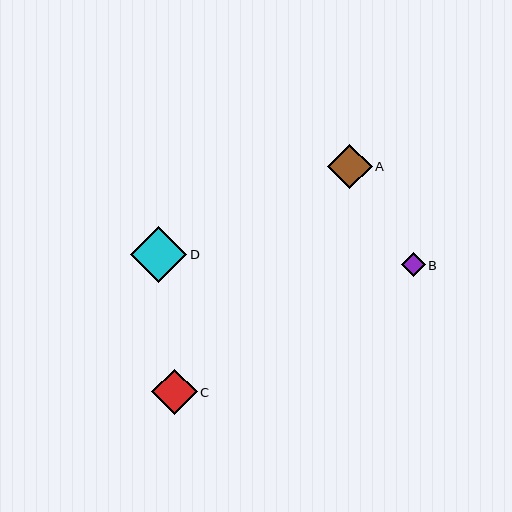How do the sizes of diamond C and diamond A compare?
Diamond C and diamond A are approximately the same size.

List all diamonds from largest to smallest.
From largest to smallest: D, C, A, B.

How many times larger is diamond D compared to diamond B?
Diamond D is approximately 2.3 times the size of diamond B.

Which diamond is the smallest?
Diamond B is the smallest with a size of approximately 24 pixels.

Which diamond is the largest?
Diamond D is the largest with a size of approximately 56 pixels.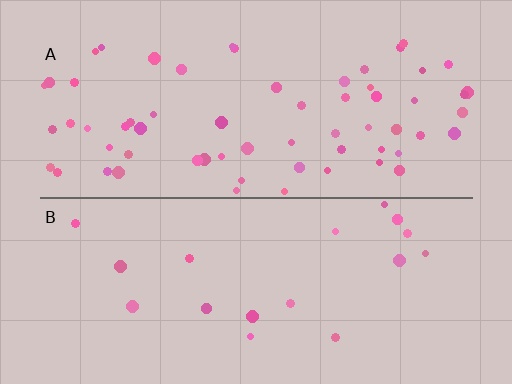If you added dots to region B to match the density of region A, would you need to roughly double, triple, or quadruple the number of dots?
Approximately quadruple.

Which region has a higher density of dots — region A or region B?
A (the top).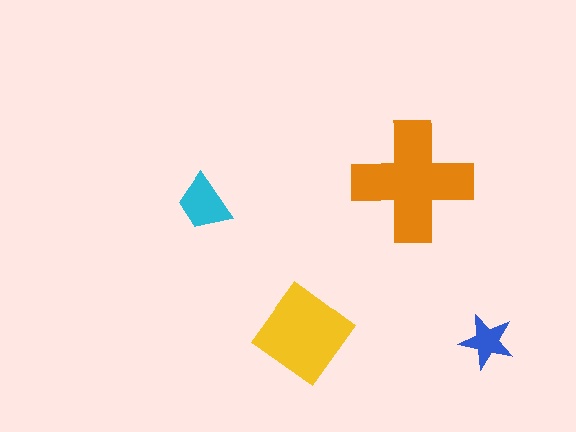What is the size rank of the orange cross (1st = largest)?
1st.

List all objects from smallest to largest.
The blue star, the cyan trapezoid, the yellow diamond, the orange cross.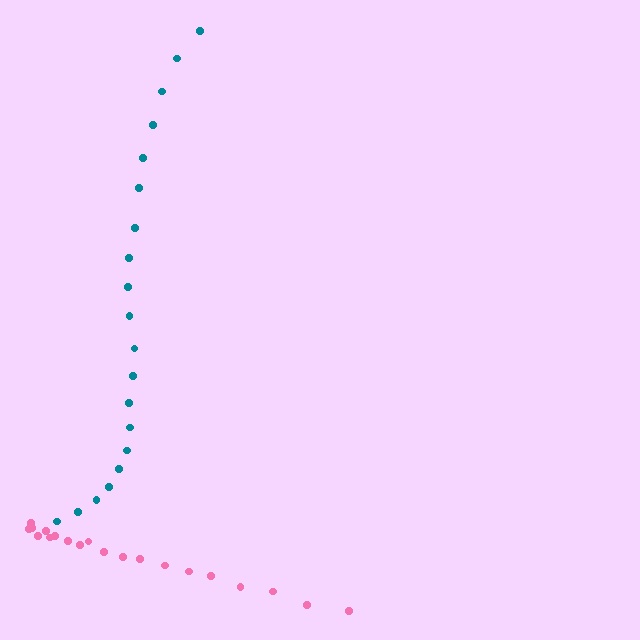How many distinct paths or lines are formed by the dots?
There are 2 distinct paths.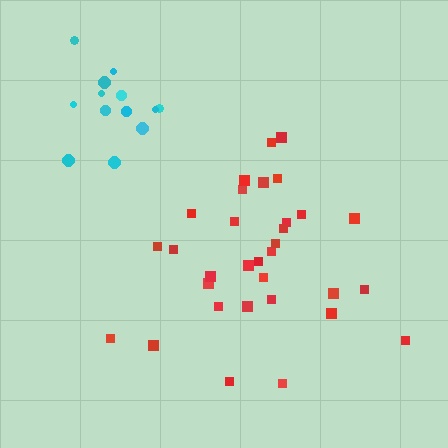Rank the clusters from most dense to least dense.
cyan, red.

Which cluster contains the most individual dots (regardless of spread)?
Red (32).